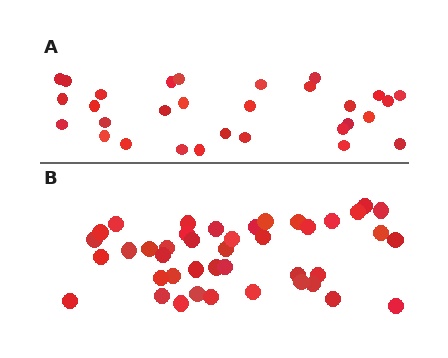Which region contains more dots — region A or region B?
Region B (the bottom region) has more dots.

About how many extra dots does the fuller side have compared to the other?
Region B has roughly 12 or so more dots than region A.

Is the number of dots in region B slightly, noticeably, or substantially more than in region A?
Region B has noticeably more, but not dramatically so. The ratio is roughly 1.4 to 1.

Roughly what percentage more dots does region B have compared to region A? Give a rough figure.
About 40% more.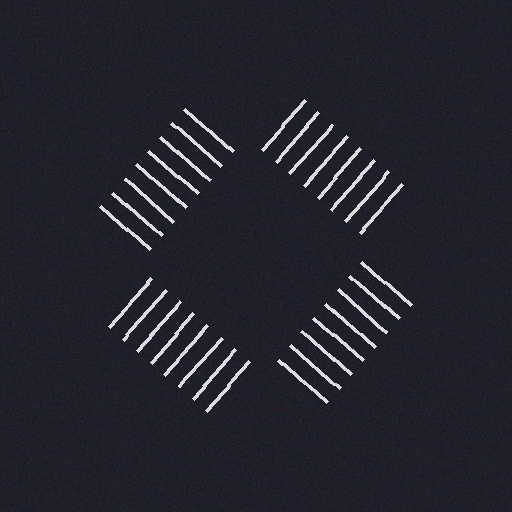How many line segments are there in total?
32 — 8 along each of the 4 edges.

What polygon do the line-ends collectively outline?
An illusory square — the line segments terminate on its edges but no continuous stroke is drawn.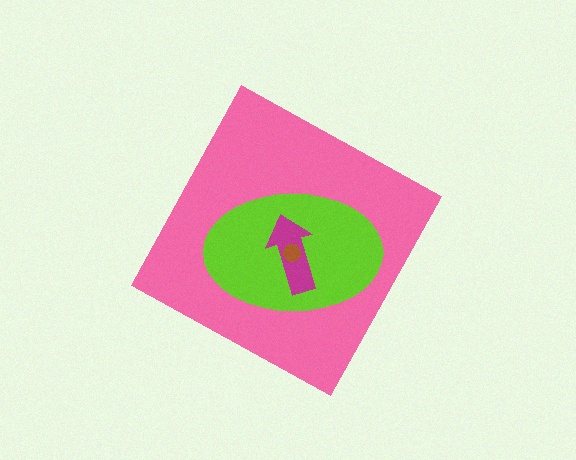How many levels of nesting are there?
4.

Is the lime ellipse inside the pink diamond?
Yes.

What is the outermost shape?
The pink diamond.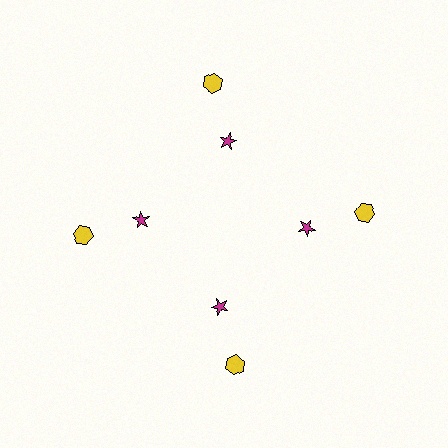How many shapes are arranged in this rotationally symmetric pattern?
There are 8 shapes, arranged in 4 groups of 2.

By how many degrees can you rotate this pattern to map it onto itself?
The pattern maps onto itself every 90 degrees of rotation.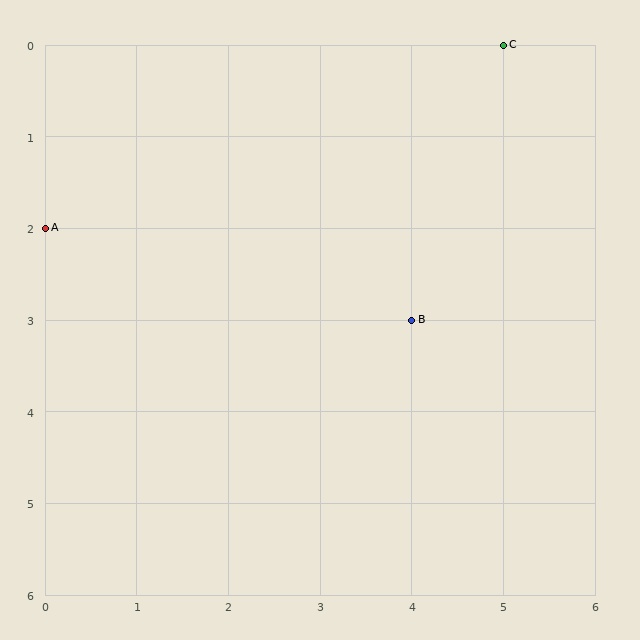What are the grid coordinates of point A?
Point A is at grid coordinates (0, 2).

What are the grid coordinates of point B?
Point B is at grid coordinates (4, 3).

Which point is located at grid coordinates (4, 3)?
Point B is at (4, 3).